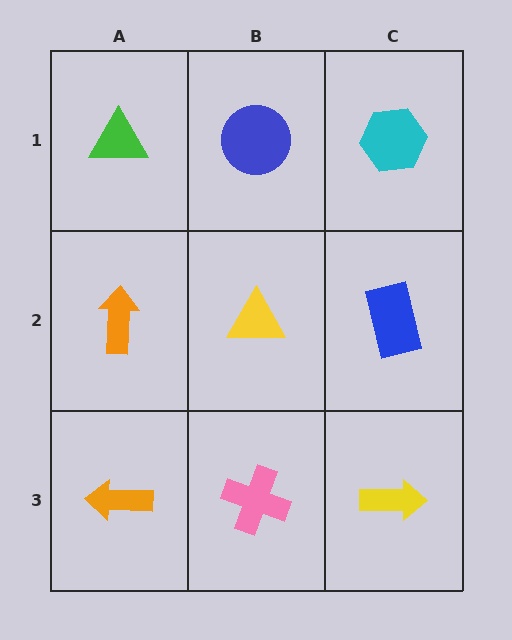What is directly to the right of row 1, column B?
A cyan hexagon.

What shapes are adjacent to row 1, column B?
A yellow triangle (row 2, column B), a green triangle (row 1, column A), a cyan hexagon (row 1, column C).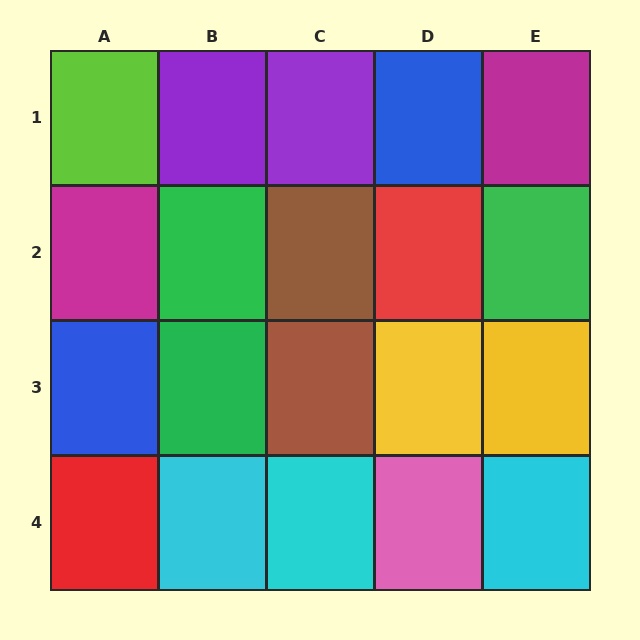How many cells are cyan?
3 cells are cyan.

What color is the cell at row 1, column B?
Purple.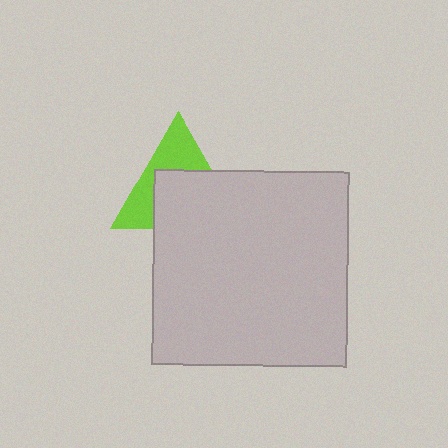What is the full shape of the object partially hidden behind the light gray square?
The partially hidden object is a lime triangle.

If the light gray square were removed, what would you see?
You would see the complete lime triangle.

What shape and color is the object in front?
The object in front is a light gray square.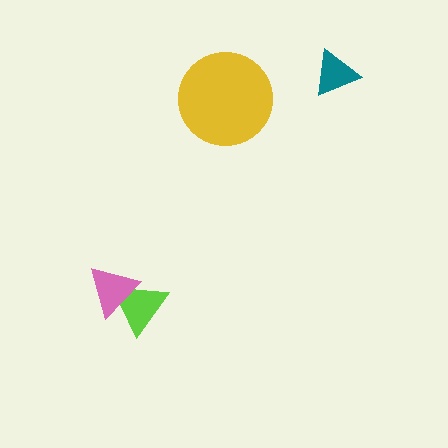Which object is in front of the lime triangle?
The pink triangle is in front of the lime triangle.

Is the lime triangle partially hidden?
Yes, it is partially covered by another shape.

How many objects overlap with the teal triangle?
0 objects overlap with the teal triangle.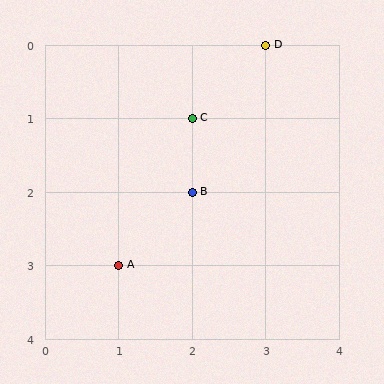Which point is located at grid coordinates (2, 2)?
Point B is at (2, 2).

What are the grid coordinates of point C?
Point C is at grid coordinates (2, 1).